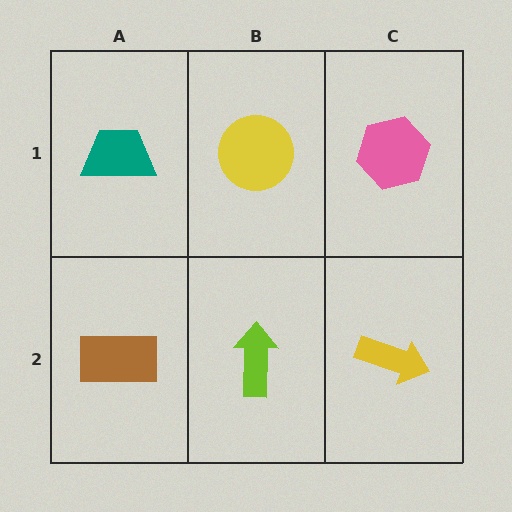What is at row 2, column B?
A lime arrow.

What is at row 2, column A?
A brown rectangle.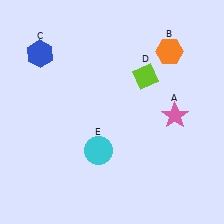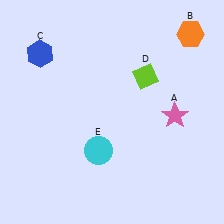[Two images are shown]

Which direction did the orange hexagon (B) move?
The orange hexagon (B) moved right.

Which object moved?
The orange hexagon (B) moved right.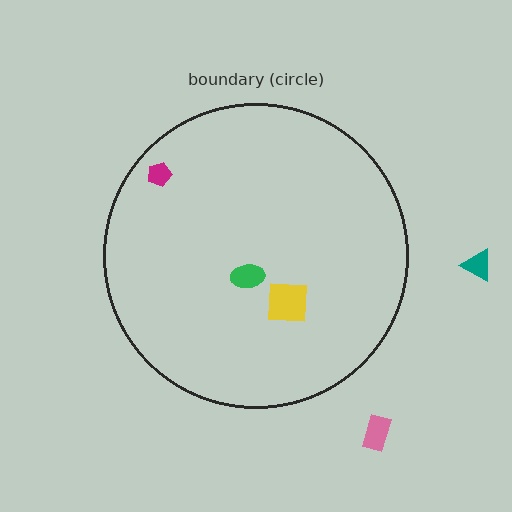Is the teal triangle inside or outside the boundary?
Outside.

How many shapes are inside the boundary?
3 inside, 2 outside.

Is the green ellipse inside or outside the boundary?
Inside.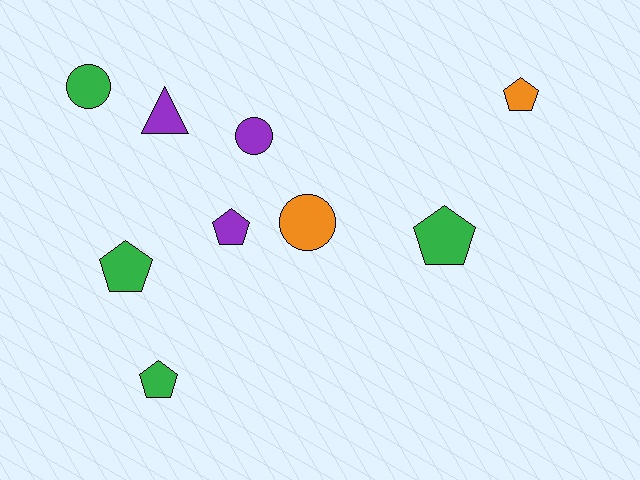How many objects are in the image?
There are 9 objects.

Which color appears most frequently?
Green, with 4 objects.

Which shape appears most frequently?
Pentagon, with 5 objects.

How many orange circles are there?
There is 1 orange circle.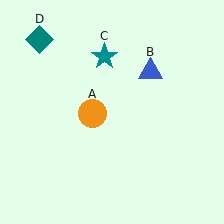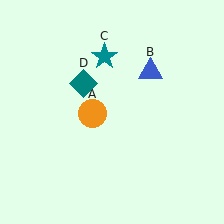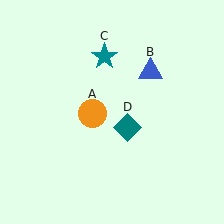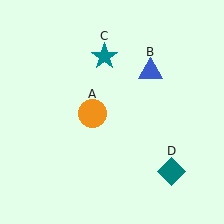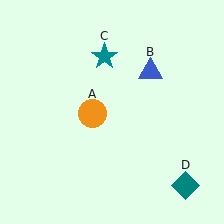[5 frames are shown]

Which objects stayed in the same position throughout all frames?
Orange circle (object A) and blue triangle (object B) and teal star (object C) remained stationary.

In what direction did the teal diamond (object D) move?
The teal diamond (object D) moved down and to the right.